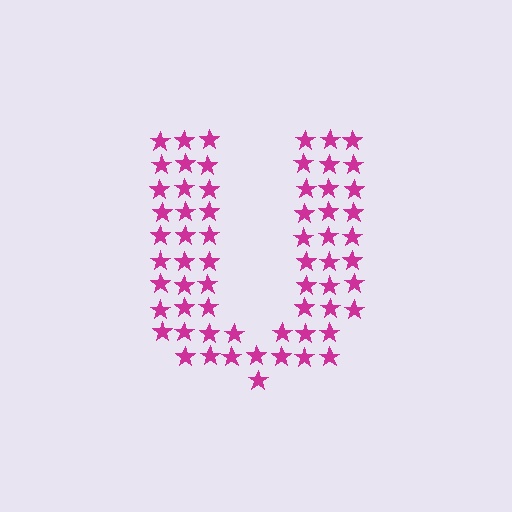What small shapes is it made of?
It is made of small stars.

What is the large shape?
The large shape is the letter U.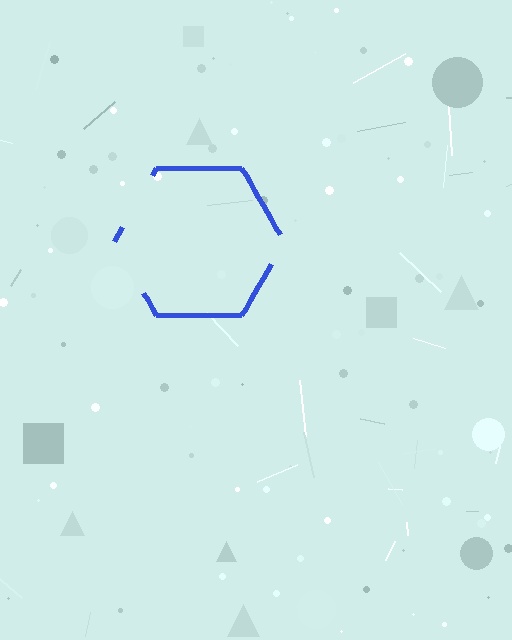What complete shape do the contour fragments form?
The contour fragments form a hexagon.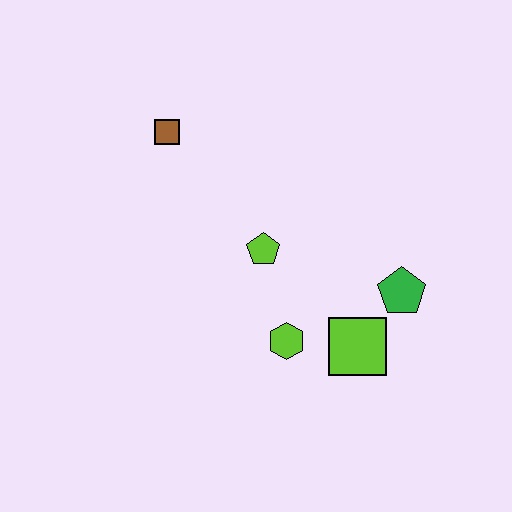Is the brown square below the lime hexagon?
No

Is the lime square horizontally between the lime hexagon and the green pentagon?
Yes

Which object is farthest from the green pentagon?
The brown square is farthest from the green pentagon.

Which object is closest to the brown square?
The lime pentagon is closest to the brown square.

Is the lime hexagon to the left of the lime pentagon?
No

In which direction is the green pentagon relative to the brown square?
The green pentagon is to the right of the brown square.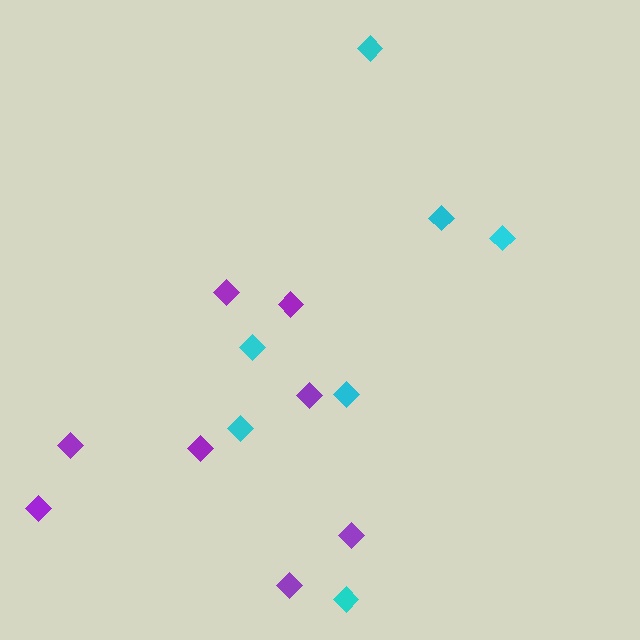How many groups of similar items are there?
There are 2 groups: one group of cyan diamonds (7) and one group of purple diamonds (8).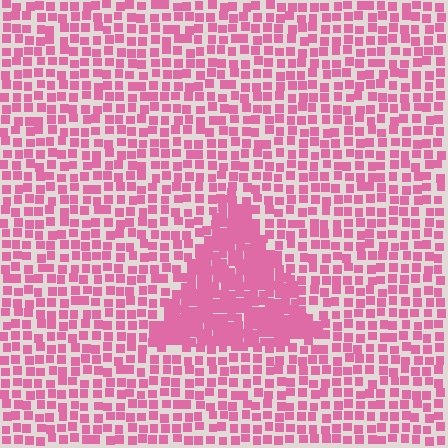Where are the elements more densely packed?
The elements are more densely packed inside the triangle boundary.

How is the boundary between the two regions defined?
The boundary is defined by a change in element density (approximately 2.1x ratio). All elements are the same color, size, and shape.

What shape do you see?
I see a triangle.